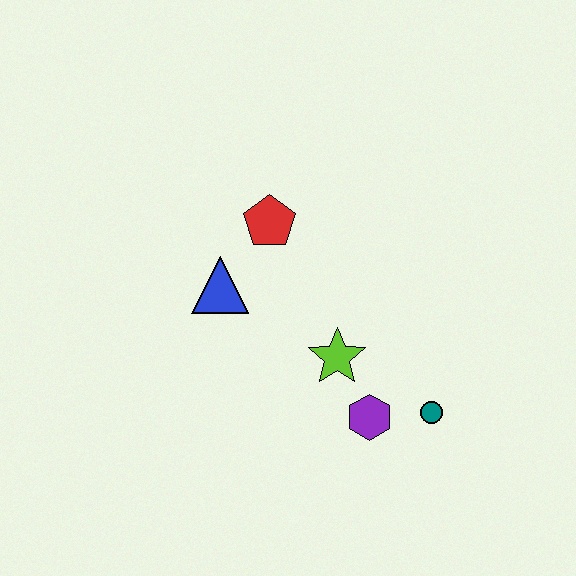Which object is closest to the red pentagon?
The blue triangle is closest to the red pentagon.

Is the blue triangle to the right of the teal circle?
No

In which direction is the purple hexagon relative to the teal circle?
The purple hexagon is to the left of the teal circle.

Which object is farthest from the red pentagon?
The teal circle is farthest from the red pentagon.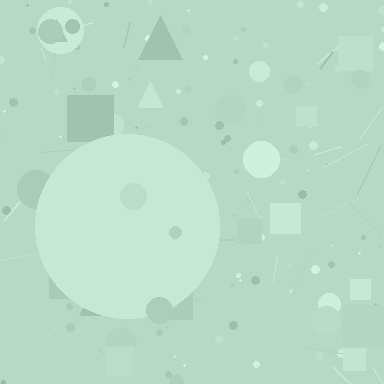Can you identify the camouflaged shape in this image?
The camouflaged shape is a circle.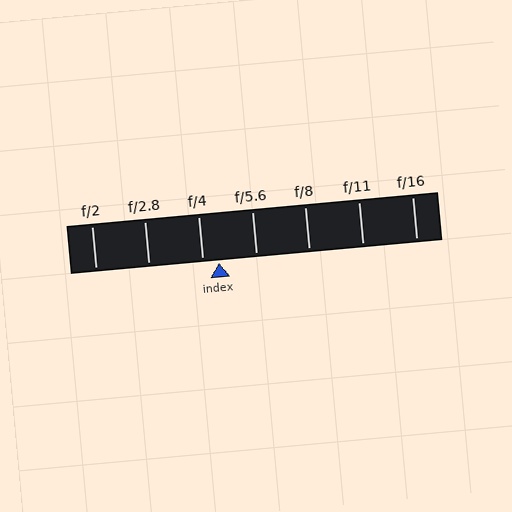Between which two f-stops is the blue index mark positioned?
The index mark is between f/4 and f/5.6.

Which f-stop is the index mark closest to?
The index mark is closest to f/4.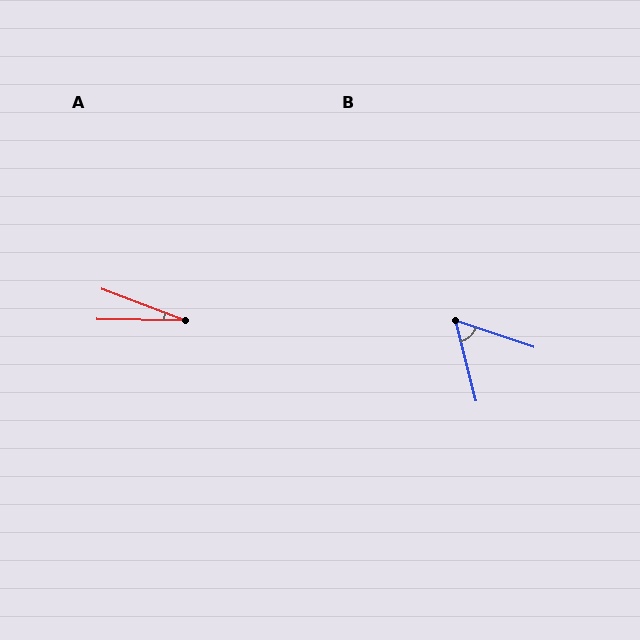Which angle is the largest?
B, at approximately 57 degrees.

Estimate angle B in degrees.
Approximately 57 degrees.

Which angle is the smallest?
A, at approximately 19 degrees.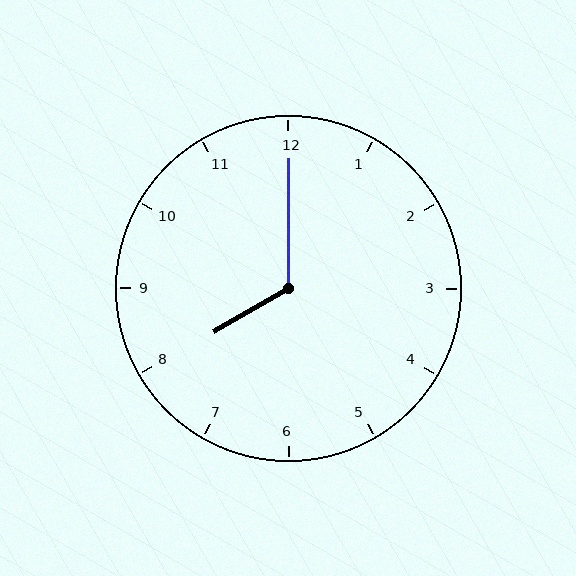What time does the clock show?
8:00.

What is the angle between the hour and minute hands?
Approximately 120 degrees.